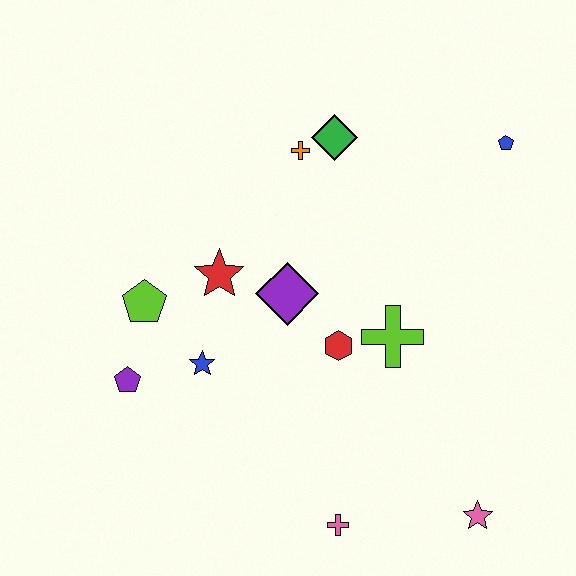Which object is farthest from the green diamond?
The pink star is farthest from the green diamond.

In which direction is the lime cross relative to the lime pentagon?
The lime cross is to the right of the lime pentagon.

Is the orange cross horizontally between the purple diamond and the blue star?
No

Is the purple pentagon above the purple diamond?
No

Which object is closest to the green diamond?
The orange cross is closest to the green diamond.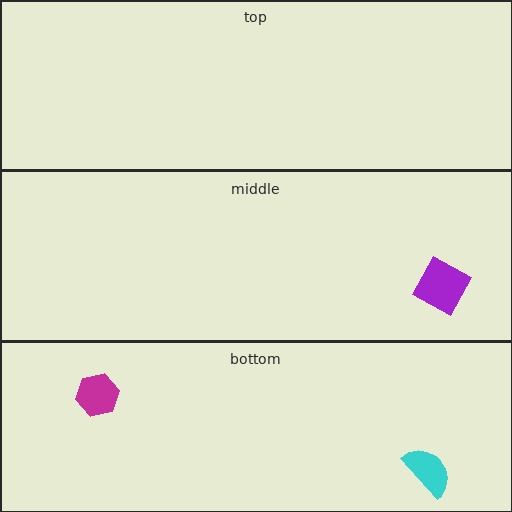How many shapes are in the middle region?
1.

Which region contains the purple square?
The middle region.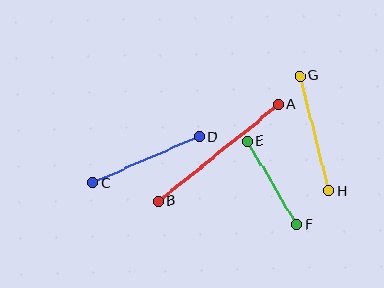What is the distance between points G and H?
The distance is approximately 118 pixels.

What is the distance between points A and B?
The distance is approximately 154 pixels.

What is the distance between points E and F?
The distance is approximately 97 pixels.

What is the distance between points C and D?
The distance is approximately 116 pixels.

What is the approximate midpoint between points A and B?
The midpoint is at approximately (218, 153) pixels.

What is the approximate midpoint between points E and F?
The midpoint is at approximately (272, 183) pixels.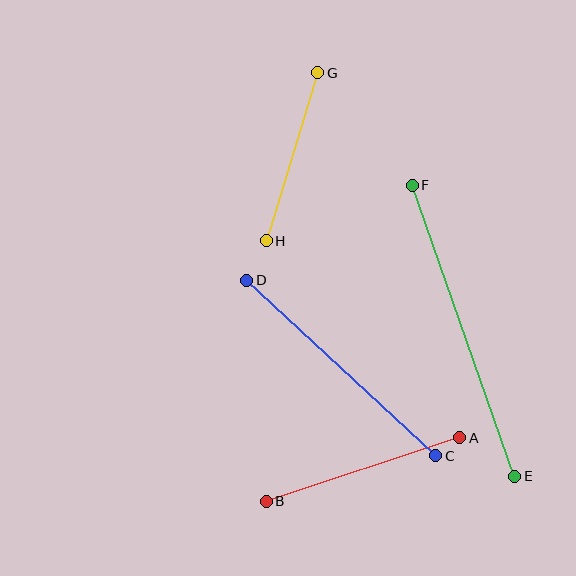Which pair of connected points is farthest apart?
Points E and F are farthest apart.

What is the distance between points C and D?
The distance is approximately 258 pixels.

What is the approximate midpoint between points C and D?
The midpoint is at approximately (341, 368) pixels.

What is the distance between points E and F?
The distance is approximately 309 pixels.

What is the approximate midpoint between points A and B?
The midpoint is at approximately (363, 469) pixels.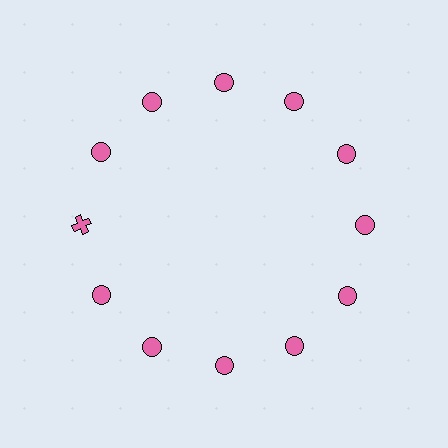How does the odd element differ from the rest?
It has a different shape: cross instead of circle.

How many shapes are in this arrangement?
There are 12 shapes arranged in a ring pattern.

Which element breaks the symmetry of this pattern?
The pink cross at roughly the 9 o'clock position breaks the symmetry. All other shapes are pink circles.